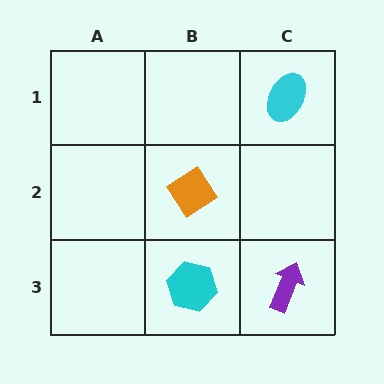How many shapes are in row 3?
2 shapes.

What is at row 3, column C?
A purple arrow.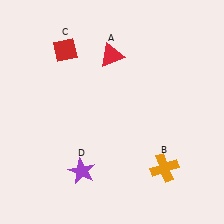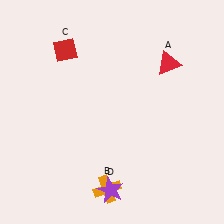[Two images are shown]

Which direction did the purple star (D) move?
The purple star (D) moved right.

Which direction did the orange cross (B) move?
The orange cross (B) moved left.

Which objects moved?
The objects that moved are: the red triangle (A), the orange cross (B), the purple star (D).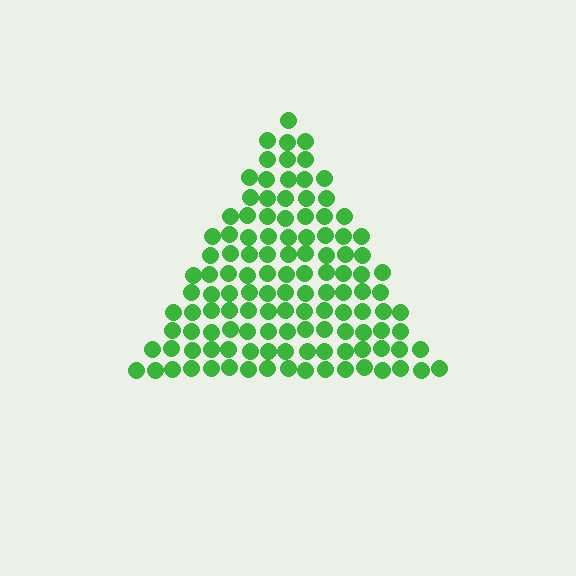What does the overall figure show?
The overall figure shows a triangle.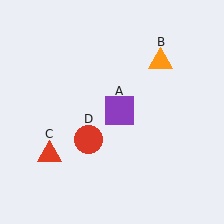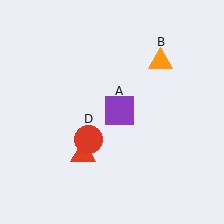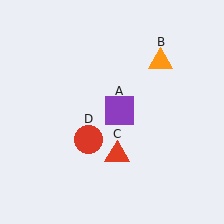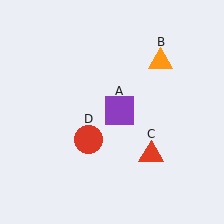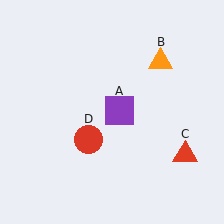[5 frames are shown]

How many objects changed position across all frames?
1 object changed position: red triangle (object C).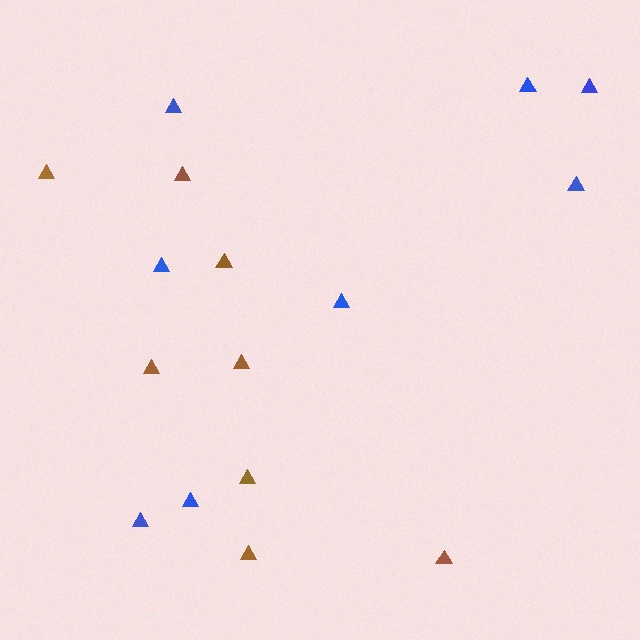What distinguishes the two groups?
There are 2 groups: one group of brown triangles (8) and one group of blue triangles (8).